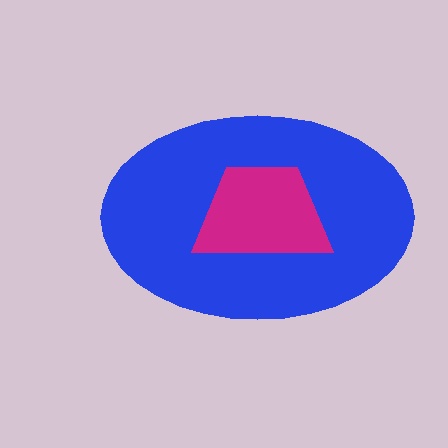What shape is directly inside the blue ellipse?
The magenta trapezoid.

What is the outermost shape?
The blue ellipse.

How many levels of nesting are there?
2.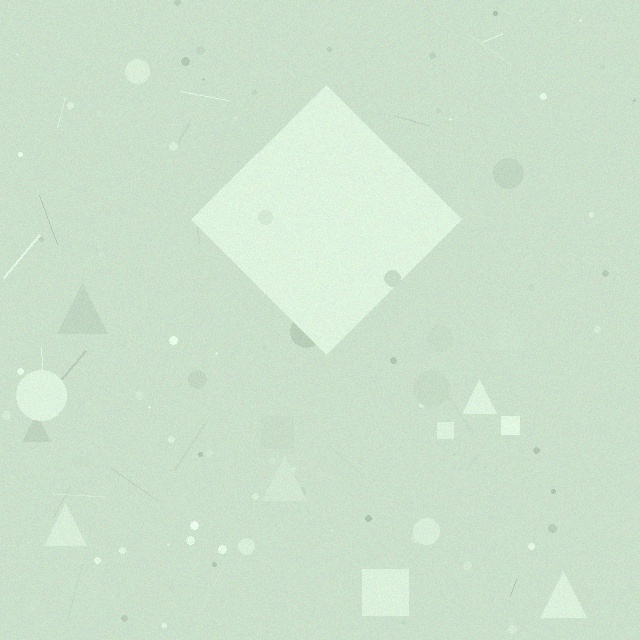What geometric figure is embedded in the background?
A diamond is embedded in the background.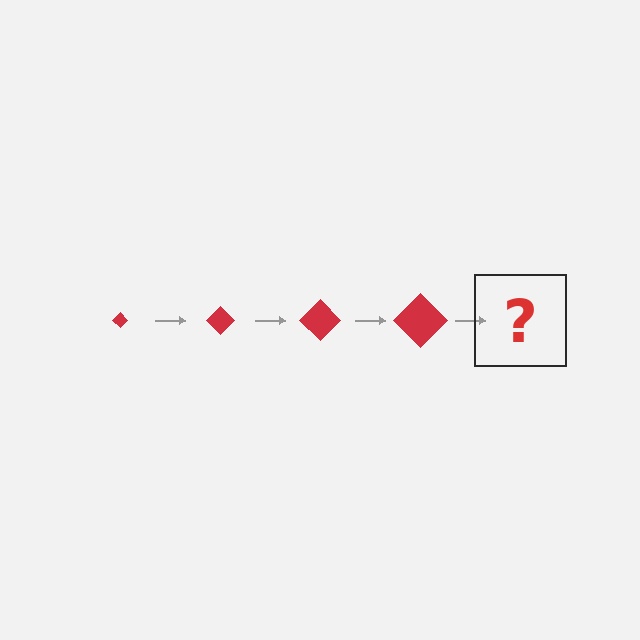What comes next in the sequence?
The next element should be a red diamond, larger than the previous one.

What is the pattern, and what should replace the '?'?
The pattern is that the diamond gets progressively larger each step. The '?' should be a red diamond, larger than the previous one.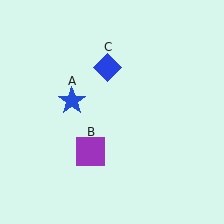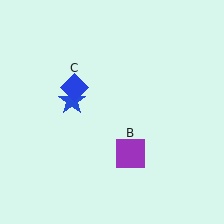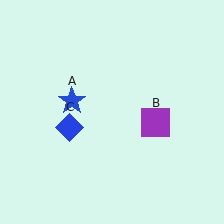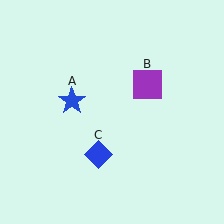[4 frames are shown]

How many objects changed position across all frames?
2 objects changed position: purple square (object B), blue diamond (object C).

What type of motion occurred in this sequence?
The purple square (object B), blue diamond (object C) rotated counterclockwise around the center of the scene.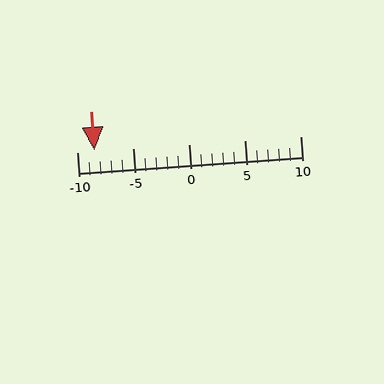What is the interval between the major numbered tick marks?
The major tick marks are spaced 5 units apart.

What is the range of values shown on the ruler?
The ruler shows values from -10 to 10.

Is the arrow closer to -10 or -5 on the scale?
The arrow is closer to -10.